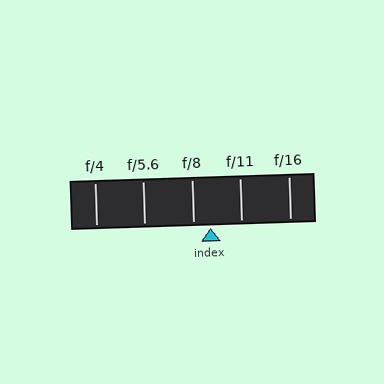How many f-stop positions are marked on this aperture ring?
There are 5 f-stop positions marked.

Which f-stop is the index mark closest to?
The index mark is closest to f/8.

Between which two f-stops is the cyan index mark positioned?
The index mark is between f/8 and f/11.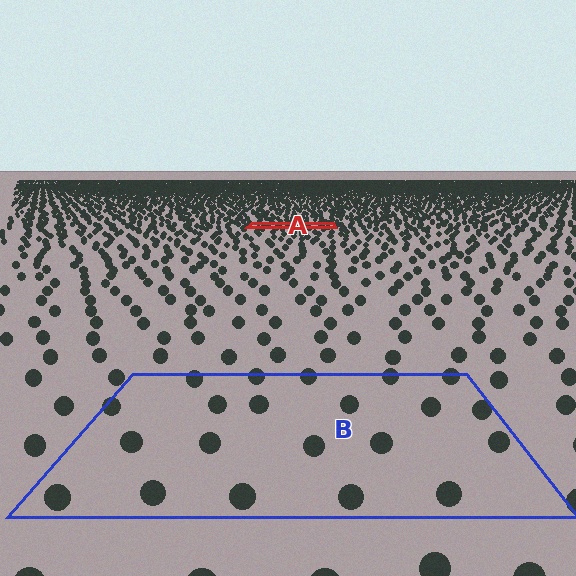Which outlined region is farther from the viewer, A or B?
Region A is farther from the viewer — the texture elements inside it appear smaller and more densely packed.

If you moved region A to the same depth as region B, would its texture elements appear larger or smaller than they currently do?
They would appear larger. At a closer depth, the same texture elements are projected at a bigger on-screen size.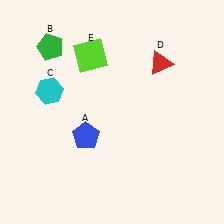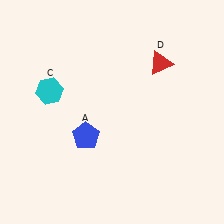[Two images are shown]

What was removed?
The lime square (E), the green pentagon (B) were removed in Image 2.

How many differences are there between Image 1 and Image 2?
There are 2 differences between the two images.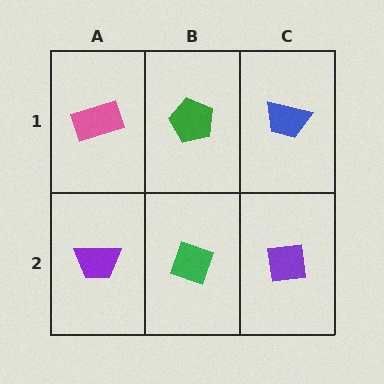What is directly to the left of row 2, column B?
A purple trapezoid.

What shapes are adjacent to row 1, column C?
A purple square (row 2, column C), a green pentagon (row 1, column B).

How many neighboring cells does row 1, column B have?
3.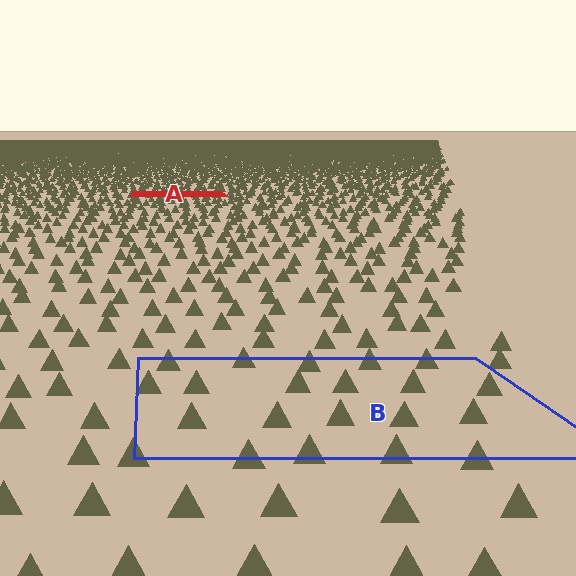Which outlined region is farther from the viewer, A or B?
Region A is farther from the viewer — the texture elements inside it appear smaller and more densely packed.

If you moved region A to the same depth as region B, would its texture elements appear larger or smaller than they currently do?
They would appear larger. At a closer depth, the same texture elements are projected at a bigger on-screen size.